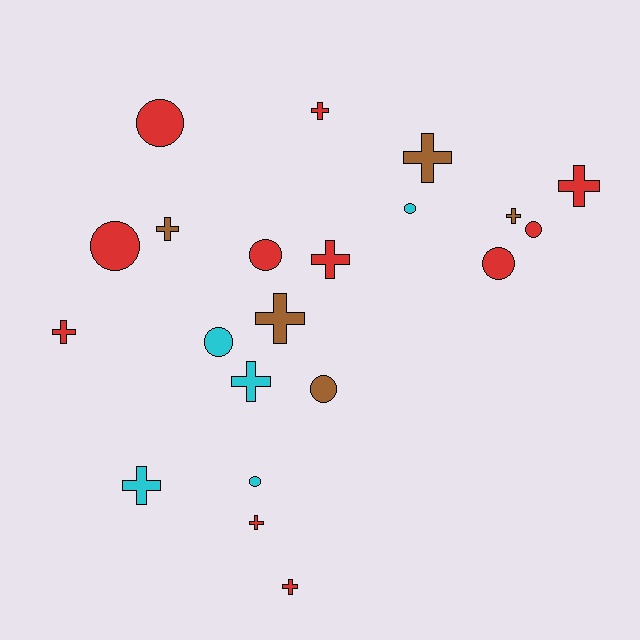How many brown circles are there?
There is 1 brown circle.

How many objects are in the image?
There are 21 objects.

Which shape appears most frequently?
Cross, with 12 objects.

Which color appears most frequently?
Red, with 11 objects.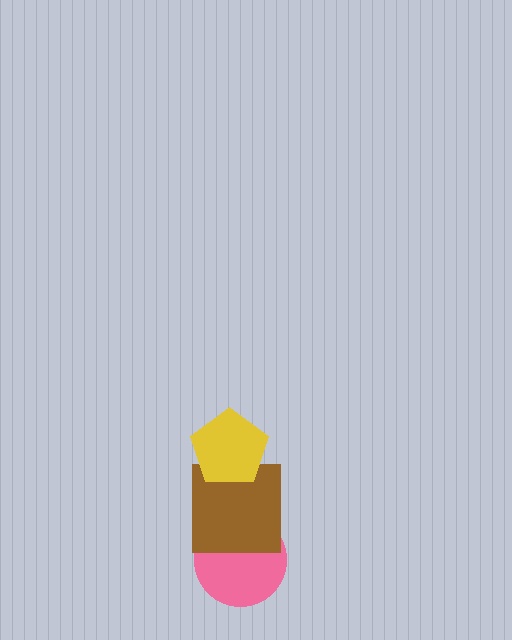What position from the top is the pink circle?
The pink circle is 3rd from the top.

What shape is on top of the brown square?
The yellow pentagon is on top of the brown square.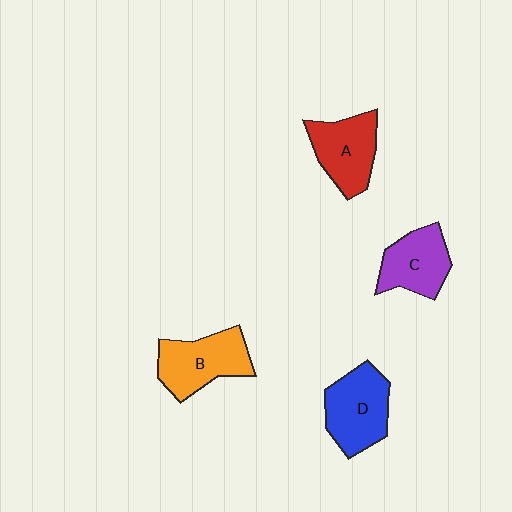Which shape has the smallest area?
Shape C (purple).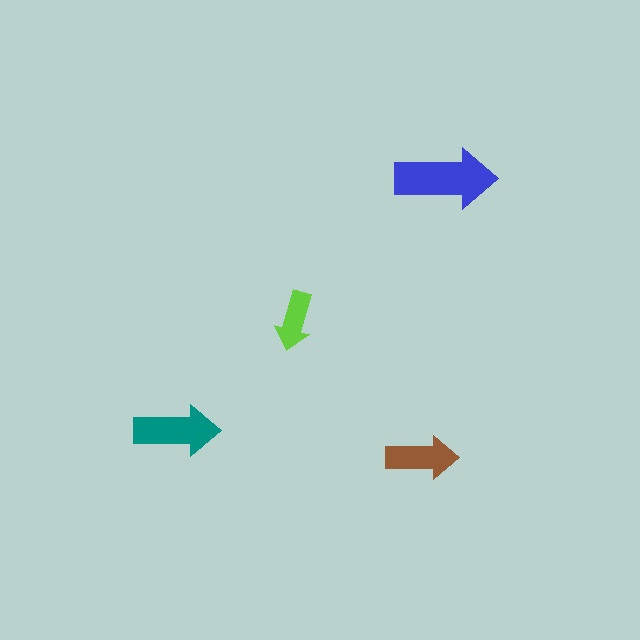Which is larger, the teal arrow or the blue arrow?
The blue one.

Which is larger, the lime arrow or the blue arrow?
The blue one.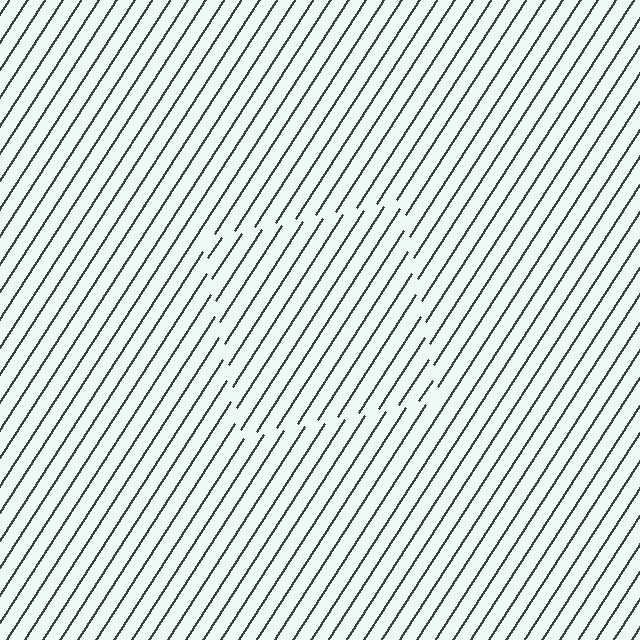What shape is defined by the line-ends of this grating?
An illusory square. The interior of the shape contains the same grating, shifted by half a period — the contour is defined by the phase discontinuity where line-ends from the inner and outer gratings abut.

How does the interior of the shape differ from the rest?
The interior of the shape contains the same grating, shifted by half a period — the contour is defined by the phase discontinuity where line-ends from the inner and outer gratings abut.